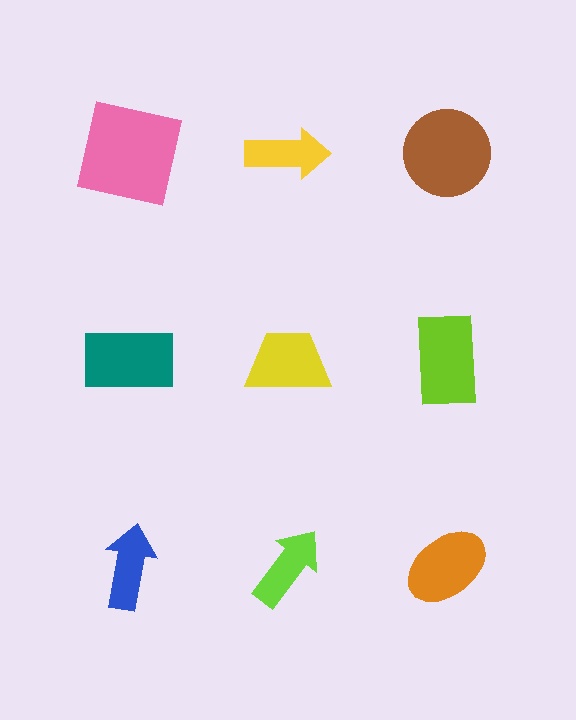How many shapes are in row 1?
3 shapes.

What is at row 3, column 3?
An orange ellipse.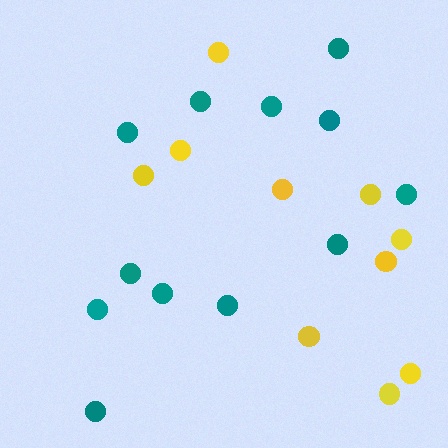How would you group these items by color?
There are 2 groups: one group of teal circles (12) and one group of yellow circles (10).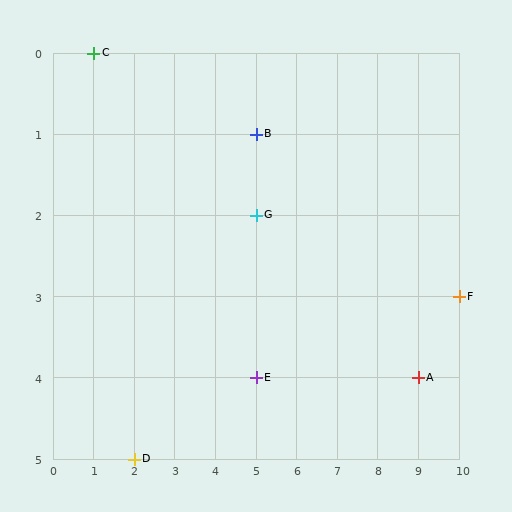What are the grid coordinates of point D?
Point D is at grid coordinates (2, 5).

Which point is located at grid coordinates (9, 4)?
Point A is at (9, 4).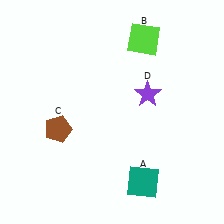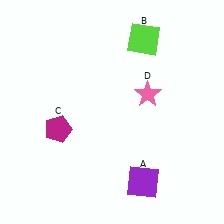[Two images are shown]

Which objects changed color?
A changed from teal to purple. C changed from brown to magenta. D changed from purple to pink.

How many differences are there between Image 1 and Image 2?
There are 3 differences between the two images.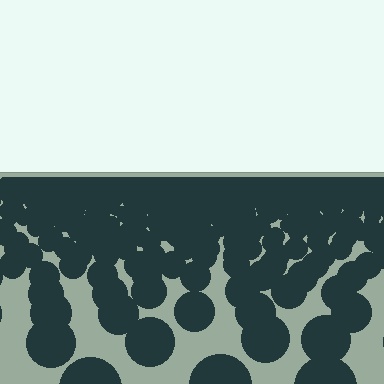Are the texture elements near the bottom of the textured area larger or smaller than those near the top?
Larger. Near the bottom, elements are closer to the viewer and appear at a bigger on-screen size.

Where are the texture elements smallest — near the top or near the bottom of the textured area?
Near the top.